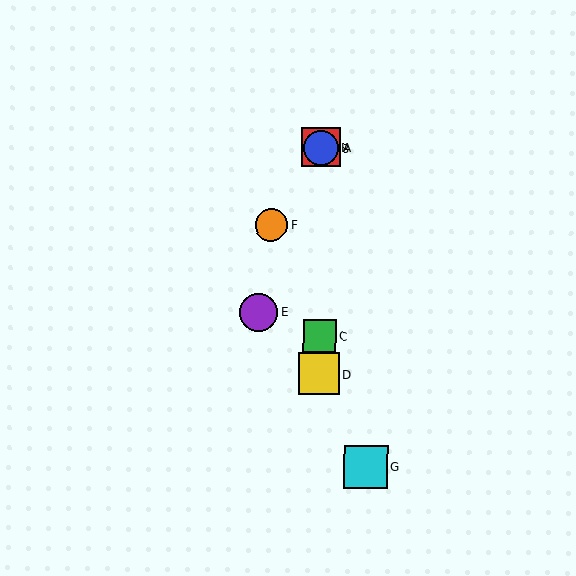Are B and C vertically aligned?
Yes, both are at x≈321.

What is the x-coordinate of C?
Object C is at x≈319.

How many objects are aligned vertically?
4 objects (A, B, C, D) are aligned vertically.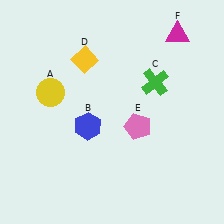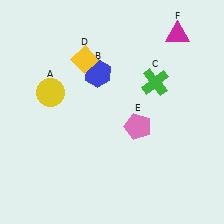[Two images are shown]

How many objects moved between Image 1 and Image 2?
1 object moved between the two images.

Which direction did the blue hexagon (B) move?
The blue hexagon (B) moved up.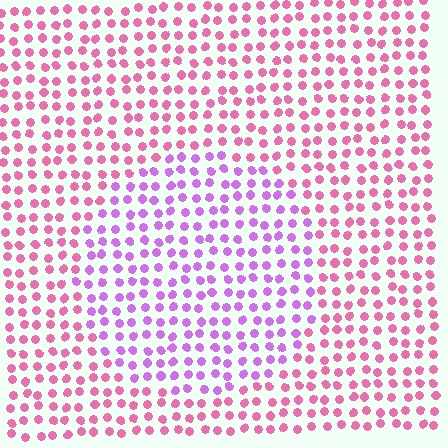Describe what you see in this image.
The image is filled with small pink elements in a uniform arrangement. A circle-shaped region is visible where the elements are tinted to a slightly different hue, forming a subtle color boundary.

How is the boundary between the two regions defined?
The boundary is defined purely by a slight shift in hue (about 41 degrees). Spacing, size, and orientation are identical on both sides.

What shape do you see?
I see a circle.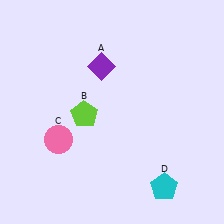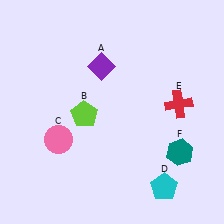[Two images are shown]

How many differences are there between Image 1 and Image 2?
There are 2 differences between the two images.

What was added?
A red cross (E), a teal hexagon (F) were added in Image 2.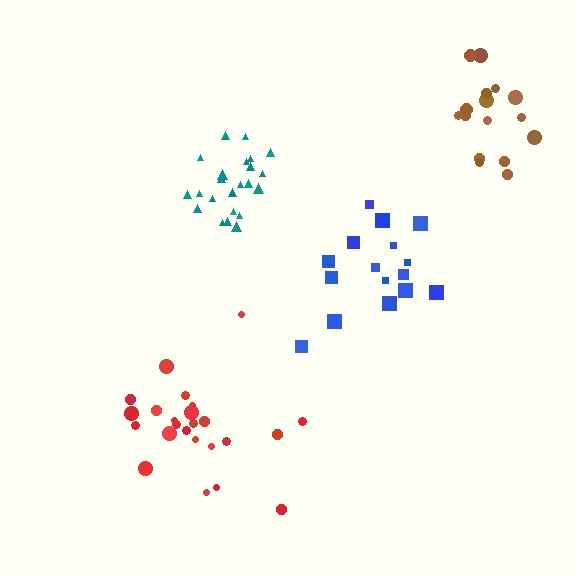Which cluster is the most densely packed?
Teal.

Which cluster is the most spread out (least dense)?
Red.